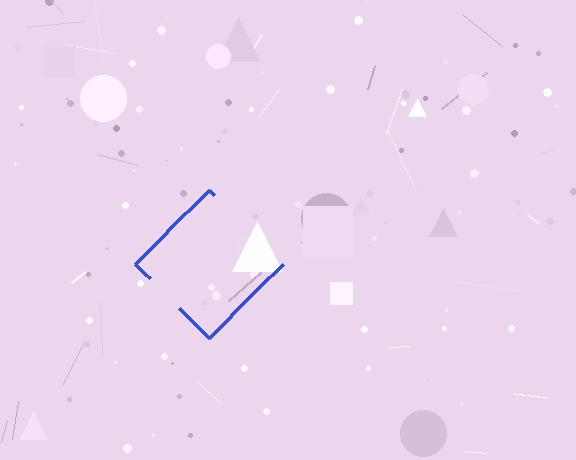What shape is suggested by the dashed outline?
The dashed outline suggests a diamond.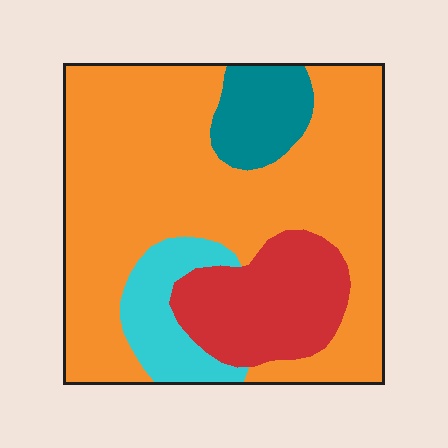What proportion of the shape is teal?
Teal takes up less than a sixth of the shape.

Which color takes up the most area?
Orange, at roughly 65%.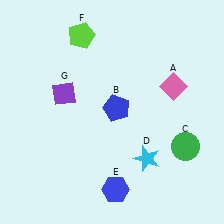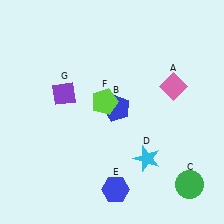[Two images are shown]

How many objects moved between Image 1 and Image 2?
2 objects moved between the two images.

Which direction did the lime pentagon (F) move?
The lime pentagon (F) moved down.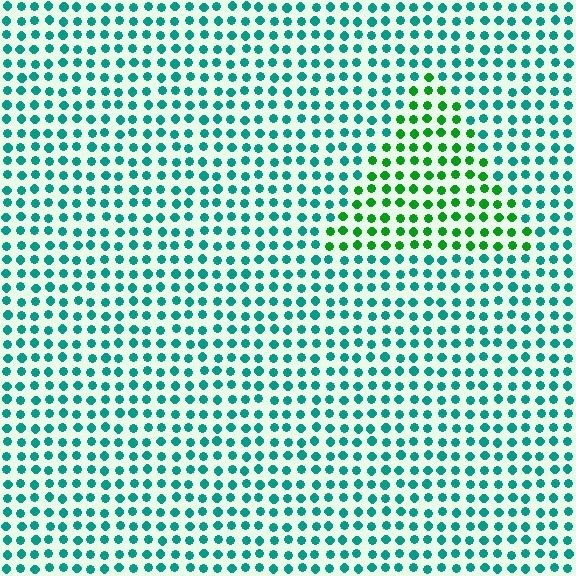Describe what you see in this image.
The image is filled with small teal elements in a uniform arrangement. A triangle-shaped region is visible where the elements are tinted to a slightly different hue, forming a subtle color boundary.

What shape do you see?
I see a triangle.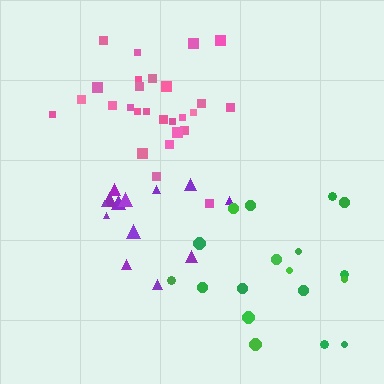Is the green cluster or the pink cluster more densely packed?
Pink.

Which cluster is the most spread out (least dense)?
Green.